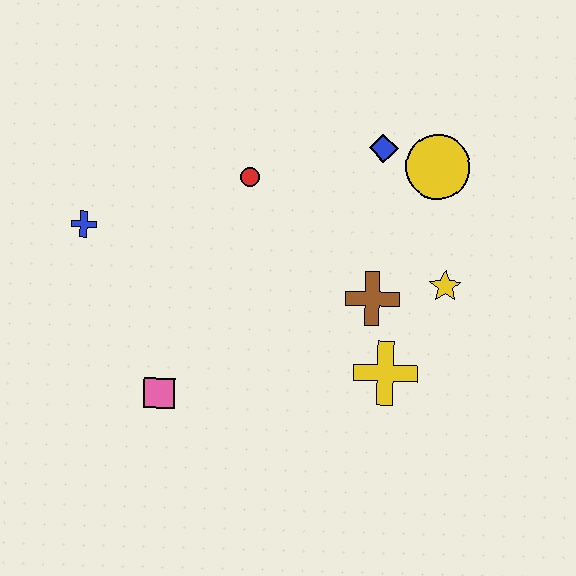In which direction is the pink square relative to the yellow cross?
The pink square is to the left of the yellow cross.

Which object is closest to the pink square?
The blue cross is closest to the pink square.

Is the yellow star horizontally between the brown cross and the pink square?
No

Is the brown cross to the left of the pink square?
No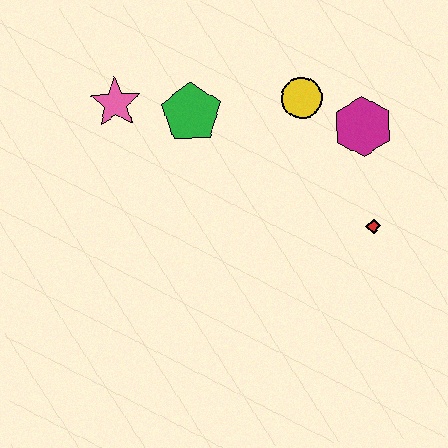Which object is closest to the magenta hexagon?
The yellow circle is closest to the magenta hexagon.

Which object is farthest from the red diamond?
The pink star is farthest from the red diamond.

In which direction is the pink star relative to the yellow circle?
The pink star is to the left of the yellow circle.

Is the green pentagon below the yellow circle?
Yes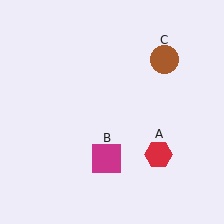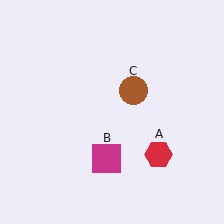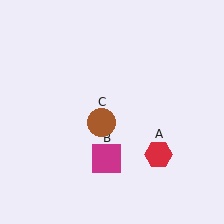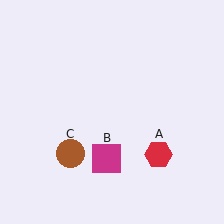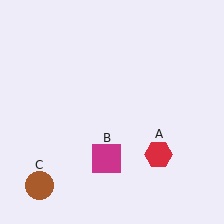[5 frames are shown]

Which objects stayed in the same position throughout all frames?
Red hexagon (object A) and magenta square (object B) remained stationary.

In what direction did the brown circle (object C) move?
The brown circle (object C) moved down and to the left.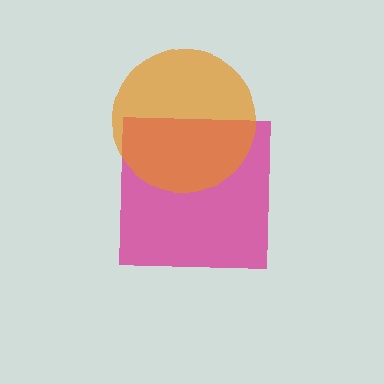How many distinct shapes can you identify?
There are 2 distinct shapes: a magenta square, an orange circle.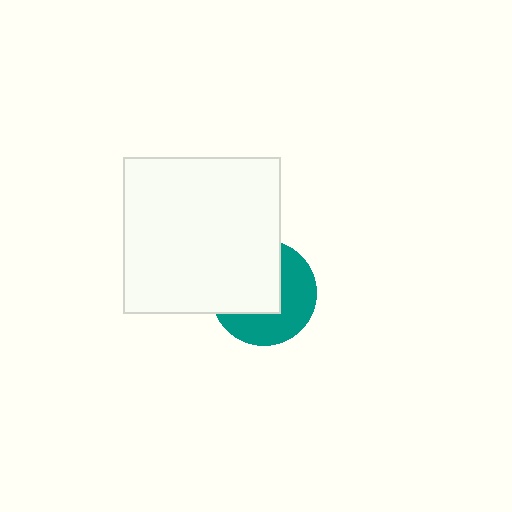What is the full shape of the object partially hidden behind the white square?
The partially hidden object is a teal circle.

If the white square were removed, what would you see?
You would see the complete teal circle.